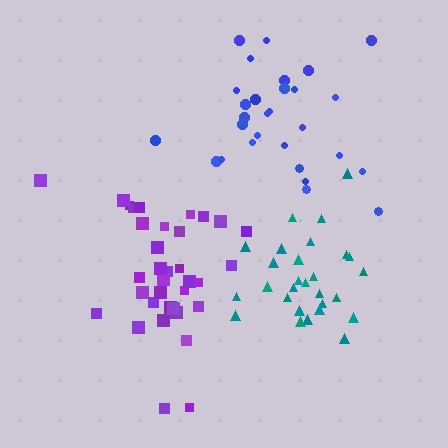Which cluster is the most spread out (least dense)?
Blue.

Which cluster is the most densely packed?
Teal.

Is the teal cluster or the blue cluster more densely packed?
Teal.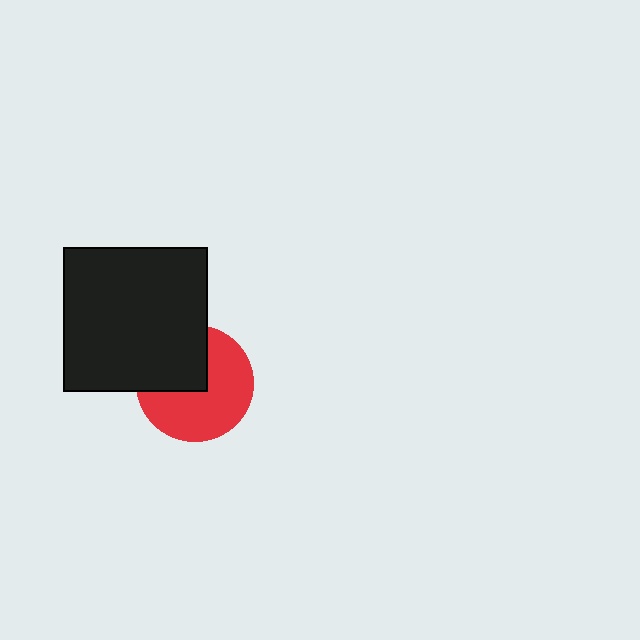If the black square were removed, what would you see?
You would see the complete red circle.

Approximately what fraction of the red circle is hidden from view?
Roughly 37% of the red circle is hidden behind the black square.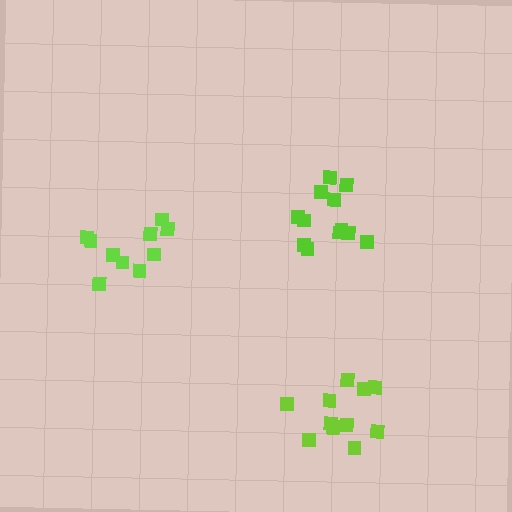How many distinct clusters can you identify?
There are 3 distinct clusters.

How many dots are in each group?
Group 1: 10 dots, Group 2: 12 dots, Group 3: 12 dots (34 total).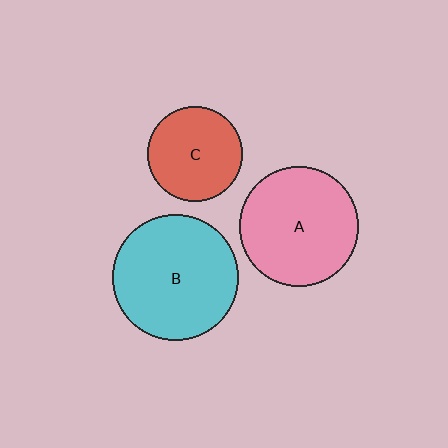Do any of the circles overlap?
No, none of the circles overlap.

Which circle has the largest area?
Circle B (cyan).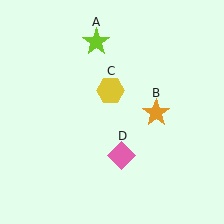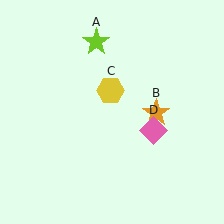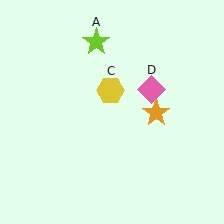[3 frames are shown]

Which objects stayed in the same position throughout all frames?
Lime star (object A) and orange star (object B) and yellow hexagon (object C) remained stationary.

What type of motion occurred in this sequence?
The pink diamond (object D) rotated counterclockwise around the center of the scene.